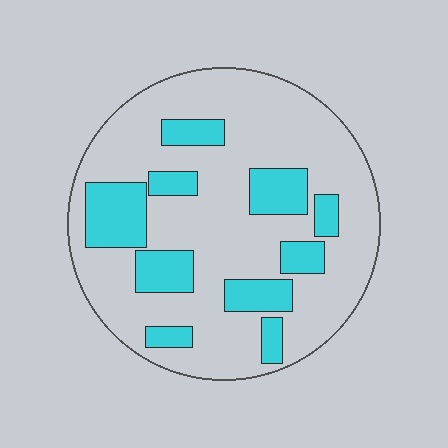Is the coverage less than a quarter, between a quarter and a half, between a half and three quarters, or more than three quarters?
Less than a quarter.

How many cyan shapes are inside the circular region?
10.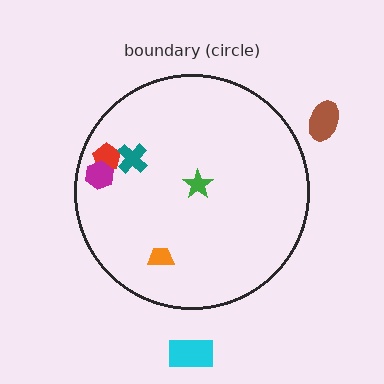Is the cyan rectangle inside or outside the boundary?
Outside.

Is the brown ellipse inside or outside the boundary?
Outside.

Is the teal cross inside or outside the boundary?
Inside.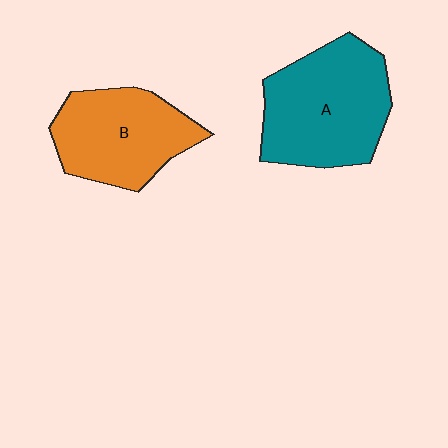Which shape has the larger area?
Shape A (teal).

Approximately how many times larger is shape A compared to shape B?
Approximately 1.2 times.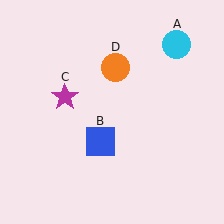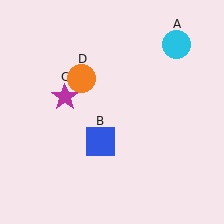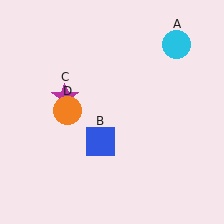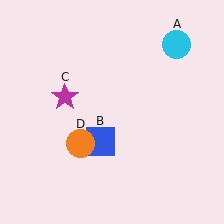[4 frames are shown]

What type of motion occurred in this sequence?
The orange circle (object D) rotated counterclockwise around the center of the scene.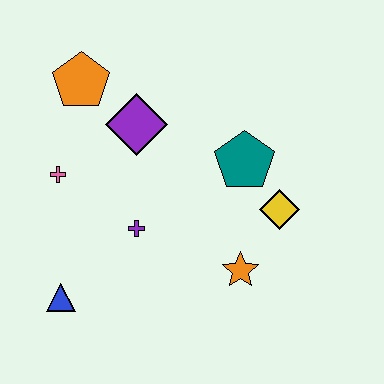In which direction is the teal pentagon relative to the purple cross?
The teal pentagon is to the right of the purple cross.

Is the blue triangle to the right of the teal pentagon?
No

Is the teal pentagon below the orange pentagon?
Yes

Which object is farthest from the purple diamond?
The blue triangle is farthest from the purple diamond.